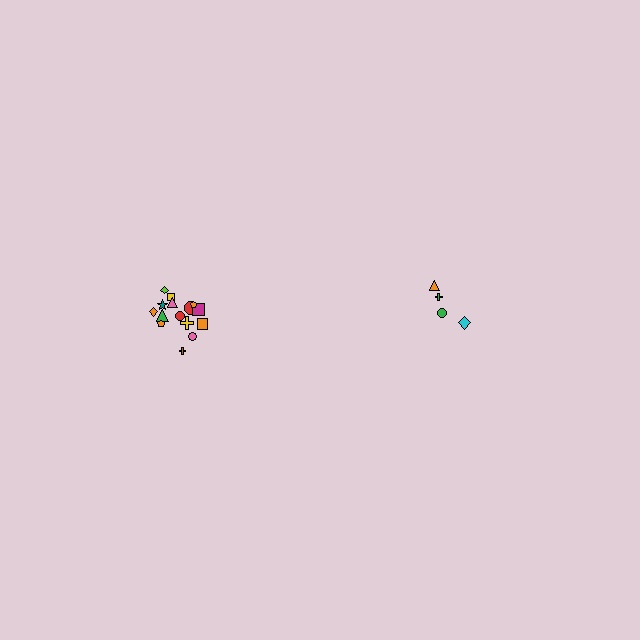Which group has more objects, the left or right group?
The left group.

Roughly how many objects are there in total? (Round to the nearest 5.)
Roughly 20 objects in total.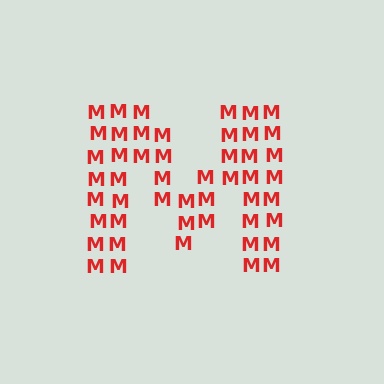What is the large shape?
The large shape is the letter M.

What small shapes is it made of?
It is made of small letter M's.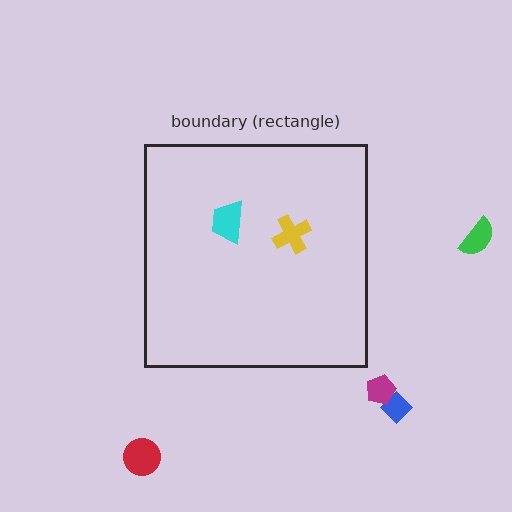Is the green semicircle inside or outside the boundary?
Outside.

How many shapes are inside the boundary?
2 inside, 4 outside.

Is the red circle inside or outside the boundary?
Outside.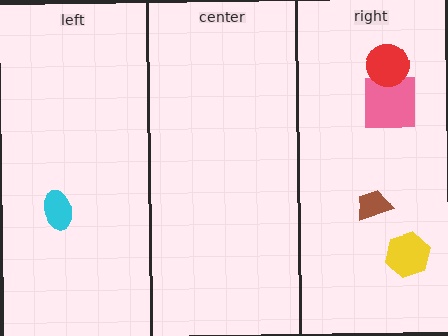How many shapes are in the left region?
1.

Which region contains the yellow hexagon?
The right region.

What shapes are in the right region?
The pink square, the brown trapezoid, the yellow hexagon, the red circle.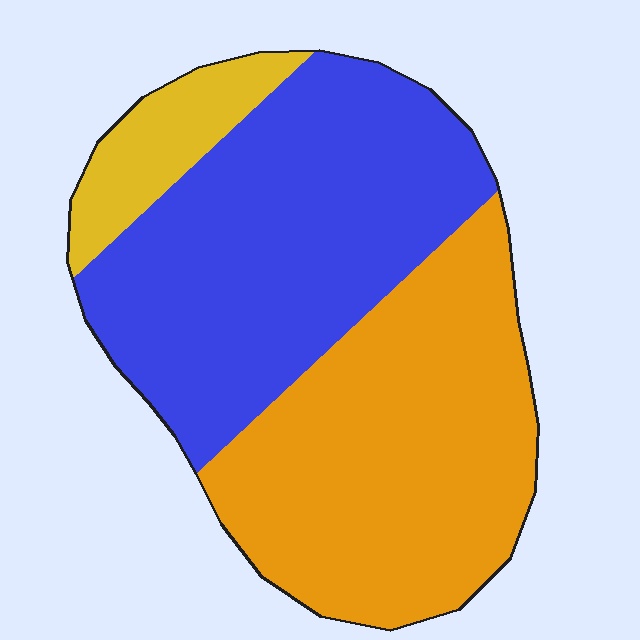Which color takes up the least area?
Yellow, at roughly 10%.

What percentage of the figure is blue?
Blue takes up between a quarter and a half of the figure.